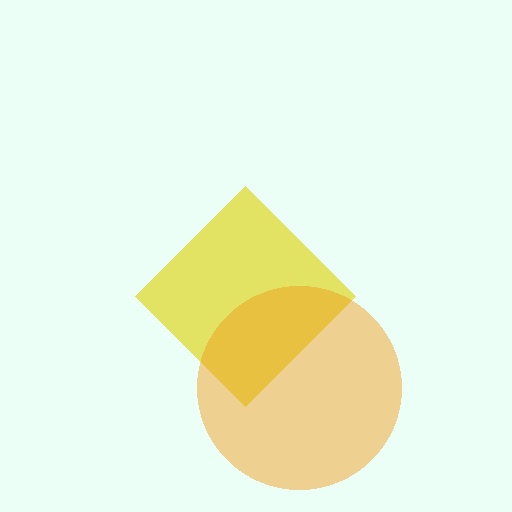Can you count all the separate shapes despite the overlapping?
Yes, there are 2 separate shapes.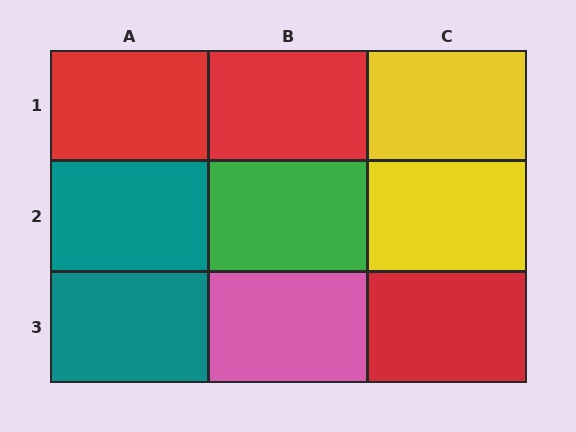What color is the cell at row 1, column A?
Red.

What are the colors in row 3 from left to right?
Teal, pink, red.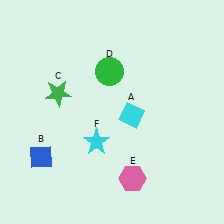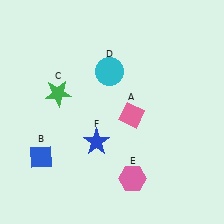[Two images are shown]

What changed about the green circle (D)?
In Image 1, D is green. In Image 2, it changed to cyan.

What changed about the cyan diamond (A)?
In Image 1, A is cyan. In Image 2, it changed to pink.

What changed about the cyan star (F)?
In Image 1, F is cyan. In Image 2, it changed to blue.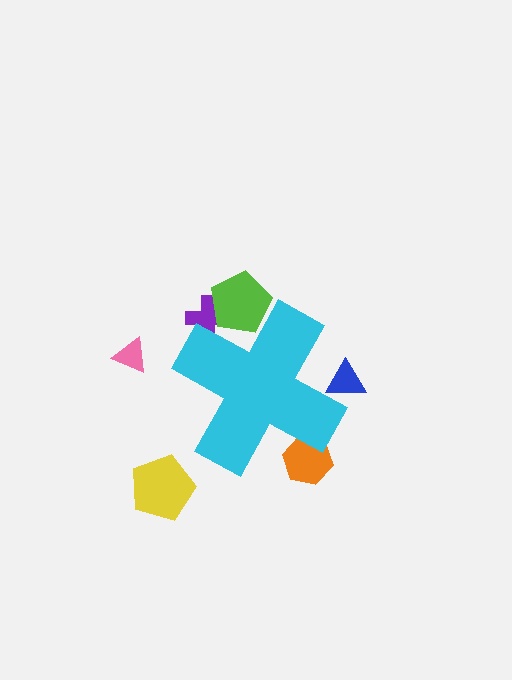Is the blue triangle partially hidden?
Yes, the blue triangle is partially hidden behind the cyan cross.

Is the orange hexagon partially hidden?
Yes, the orange hexagon is partially hidden behind the cyan cross.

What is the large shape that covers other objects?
A cyan cross.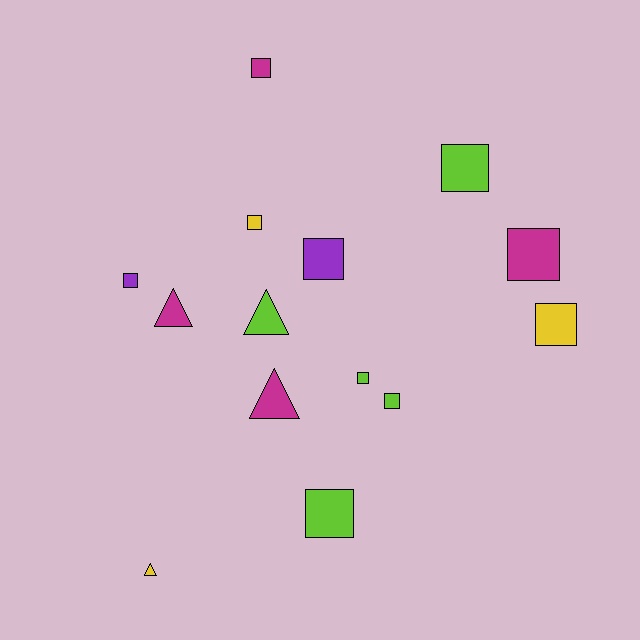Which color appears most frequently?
Lime, with 5 objects.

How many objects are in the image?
There are 14 objects.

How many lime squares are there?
There are 4 lime squares.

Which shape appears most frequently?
Square, with 10 objects.